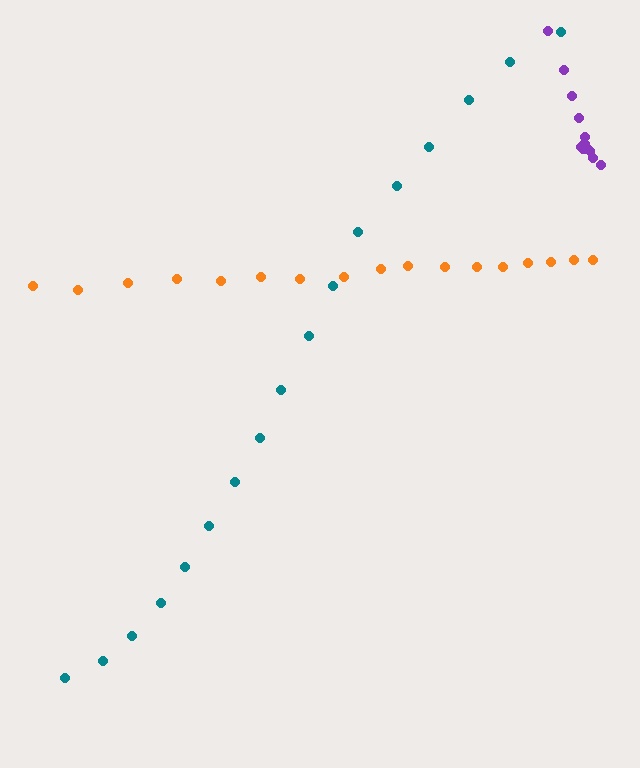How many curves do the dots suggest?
There are 3 distinct paths.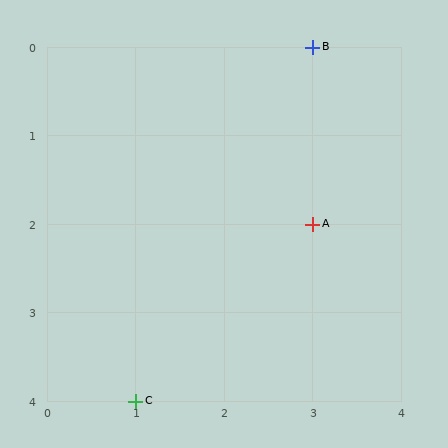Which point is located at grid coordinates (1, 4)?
Point C is at (1, 4).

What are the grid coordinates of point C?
Point C is at grid coordinates (1, 4).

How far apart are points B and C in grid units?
Points B and C are 2 columns and 4 rows apart (about 4.5 grid units diagonally).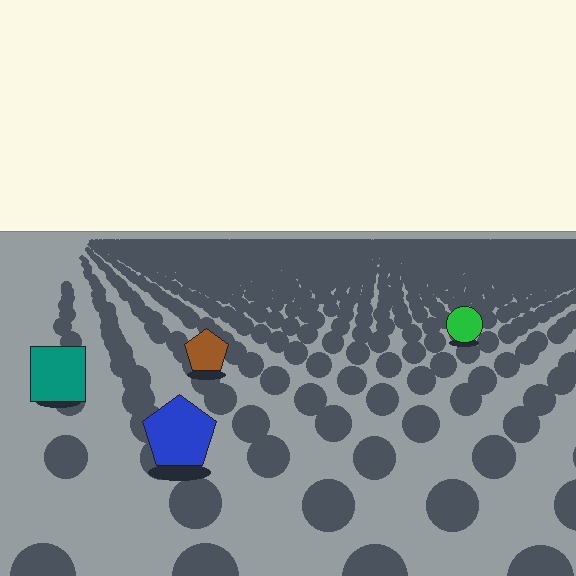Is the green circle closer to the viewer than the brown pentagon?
No. The brown pentagon is closer — you can tell from the texture gradient: the ground texture is coarser near it.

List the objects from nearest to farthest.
From nearest to farthest: the blue pentagon, the teal square, the brown pentagon, the green circle.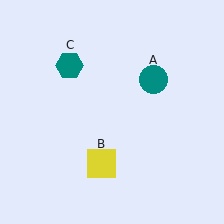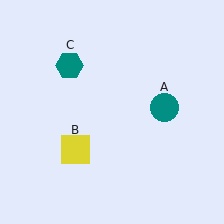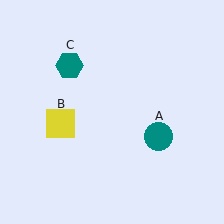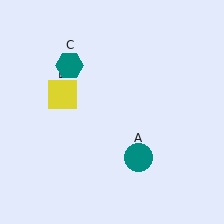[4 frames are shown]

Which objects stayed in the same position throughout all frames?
Teal hexagon (object C) remained stationary.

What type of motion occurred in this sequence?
The teal circle (object A), yellow square (object B) rotated clockwise around the center of the scene.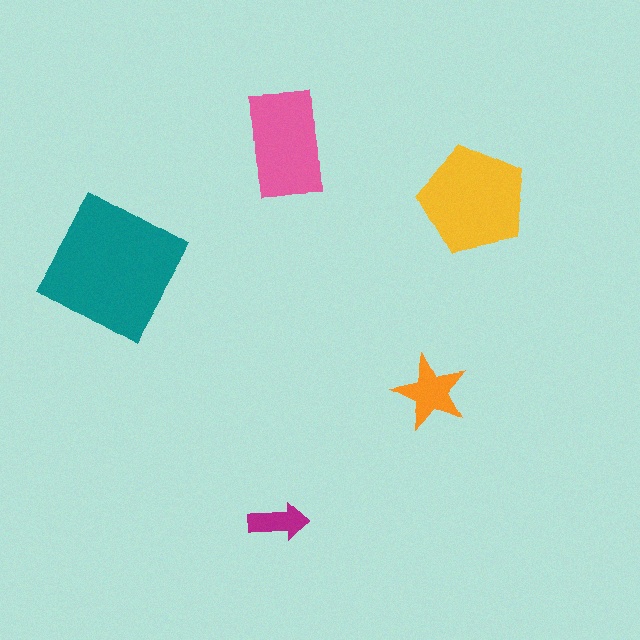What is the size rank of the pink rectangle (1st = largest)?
3rd.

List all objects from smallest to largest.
The magenta arrow, the orange star, the pink rectangle, the yellow pentagon, the teal square.